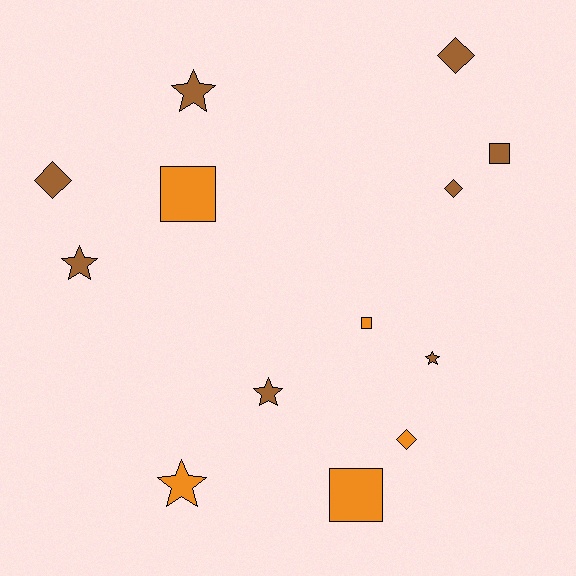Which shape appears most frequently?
Star, with 5 objects.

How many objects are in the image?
There are 13 objects.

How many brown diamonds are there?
There are 3 brown diamonds.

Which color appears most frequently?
Brown, with 8 objects.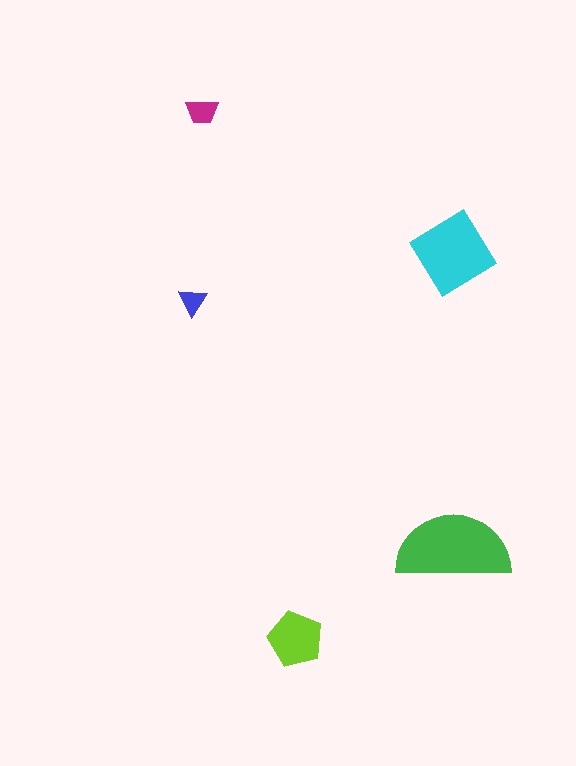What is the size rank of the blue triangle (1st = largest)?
5th.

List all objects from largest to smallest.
The green semicircle, the cyan diamond, the lime pentagon, the magenta trapezoid, the blue triangle.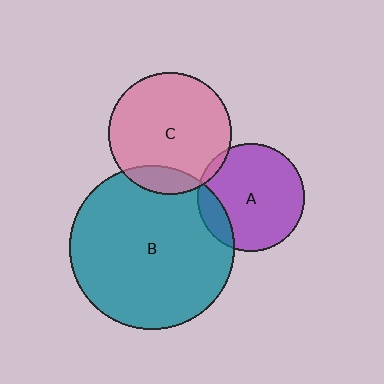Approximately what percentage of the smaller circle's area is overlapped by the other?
Approximately 5%.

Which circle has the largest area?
Circle B (teal).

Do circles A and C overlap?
Yes.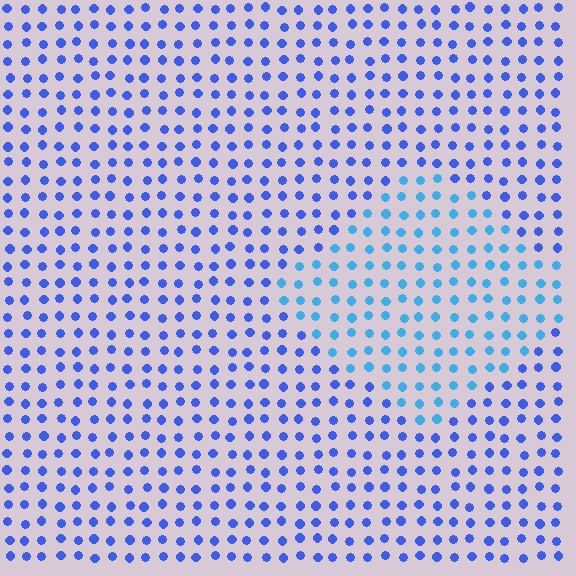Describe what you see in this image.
The image is filled with small blue elements in a uniform arrangement. A diamond-shaped region is visible where the elements are tinted to a slightly different hue, forming a subtle color boundary.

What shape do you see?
I see a diamond.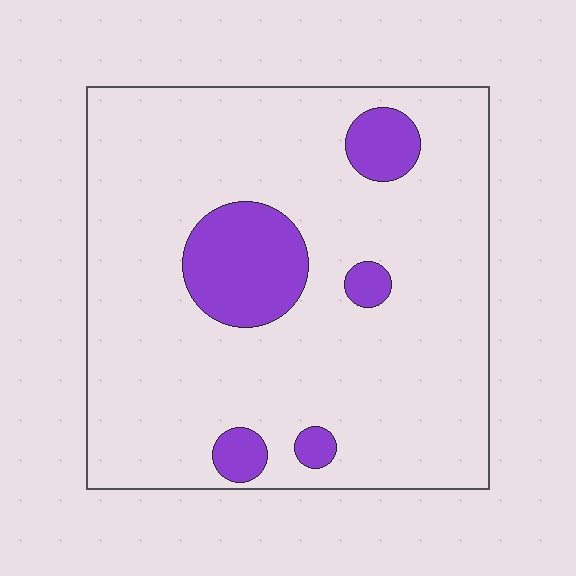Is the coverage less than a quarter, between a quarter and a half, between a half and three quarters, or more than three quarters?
Less than a quarter.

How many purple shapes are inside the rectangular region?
5.